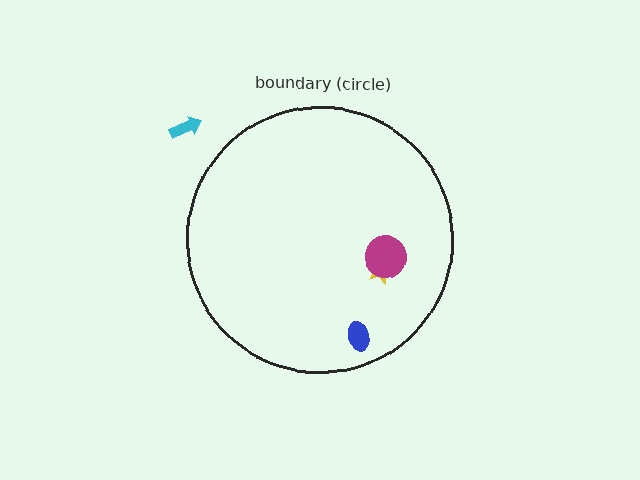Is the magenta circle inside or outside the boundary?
Inside.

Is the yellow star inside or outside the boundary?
Inside.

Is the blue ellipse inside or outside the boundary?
Inside.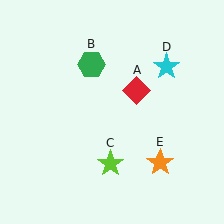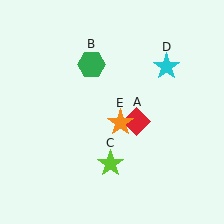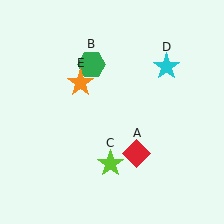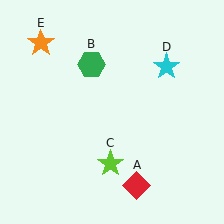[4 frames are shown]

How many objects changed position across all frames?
2 objects changed position: red diamond (object A), orange star (object E).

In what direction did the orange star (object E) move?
The orange star (object E) moved up and to the left.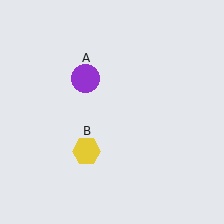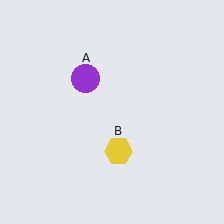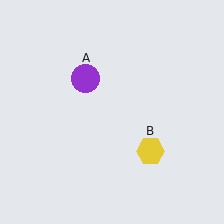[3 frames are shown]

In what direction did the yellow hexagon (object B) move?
The yellow hexagon (object B) moved right.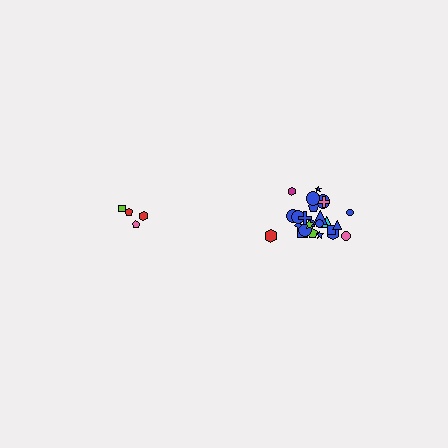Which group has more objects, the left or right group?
The right group.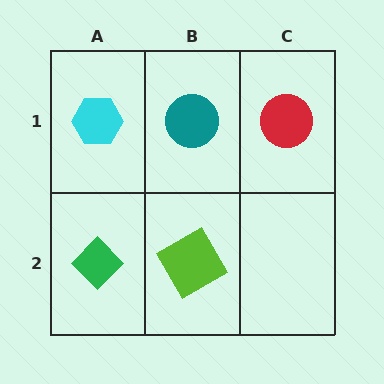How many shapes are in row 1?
3 shapes.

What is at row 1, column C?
A red circle.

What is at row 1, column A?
A cyan hexagon.